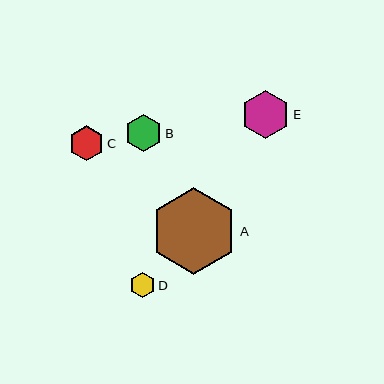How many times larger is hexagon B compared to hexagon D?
Hexagon B is approximately 1.5 times the size of hexagon D.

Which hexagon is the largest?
Hexagon A is the largest with a size of approximately 87 pixels.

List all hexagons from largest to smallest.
From largest to smallest: A, E, B, C, D.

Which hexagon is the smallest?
Hexagon D is the smallest with a size of approximately 26 pixels.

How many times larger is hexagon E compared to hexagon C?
Hexagon E is approximately 1.4 times the size of hexagon C.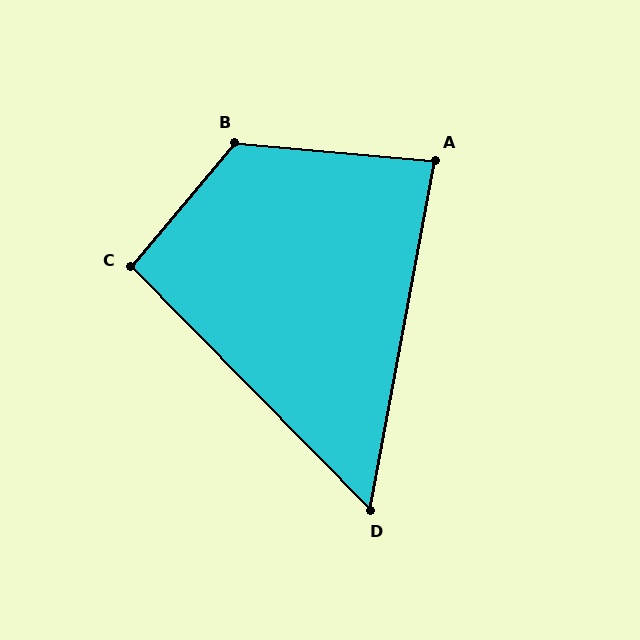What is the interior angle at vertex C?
Approximately 95 degrees (obtuse).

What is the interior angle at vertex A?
Approximately 85 degrees (acute).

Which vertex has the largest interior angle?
B, at approximately 125 degrees.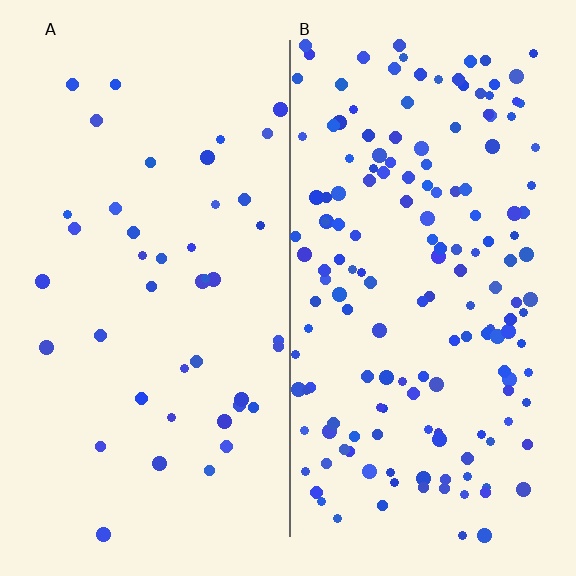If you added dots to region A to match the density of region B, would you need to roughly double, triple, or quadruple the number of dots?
Approximately quadruple.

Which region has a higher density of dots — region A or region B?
B (the right).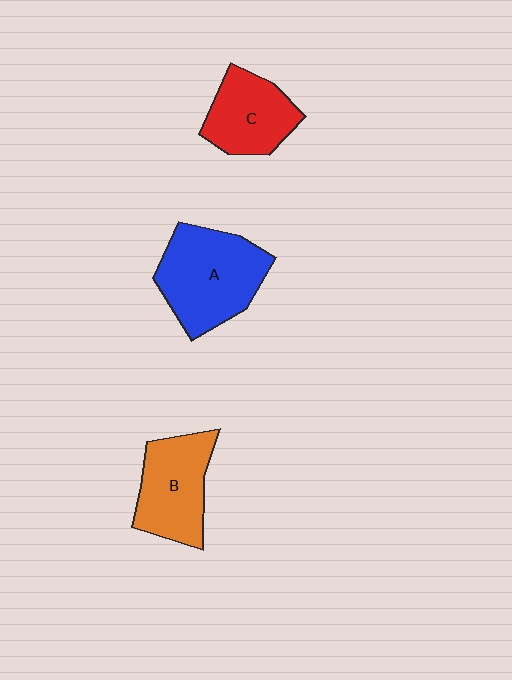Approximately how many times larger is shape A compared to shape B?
Approximately 1.3 times.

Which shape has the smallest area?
Shape C (red).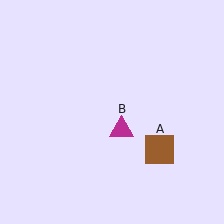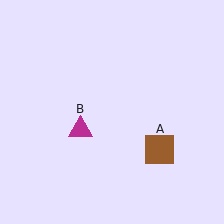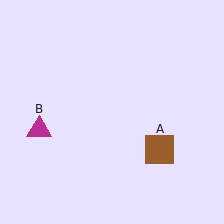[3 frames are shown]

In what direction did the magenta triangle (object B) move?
The magenta triangle (object B) moved left.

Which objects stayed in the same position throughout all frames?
Brown square (object A) remained stationary.